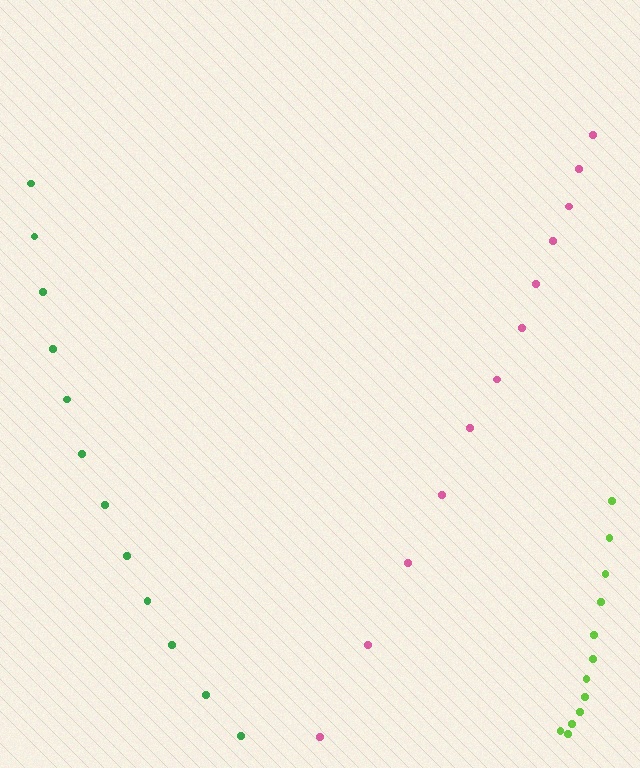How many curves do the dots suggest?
There are 3 distinct paths.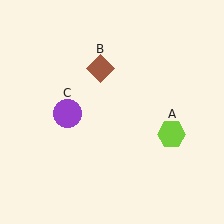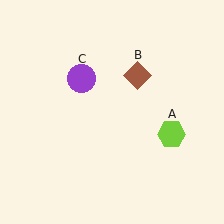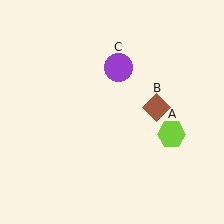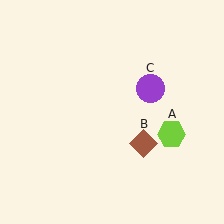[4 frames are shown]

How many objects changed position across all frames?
2 objects changed position: brown diamond (object B), purple circle (object C).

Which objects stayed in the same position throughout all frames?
Lime hexagon (object A) remained stationary.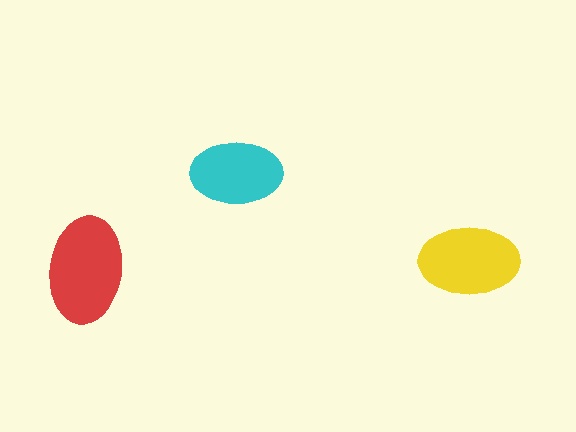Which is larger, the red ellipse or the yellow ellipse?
The red one.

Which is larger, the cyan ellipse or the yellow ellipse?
The yellow one.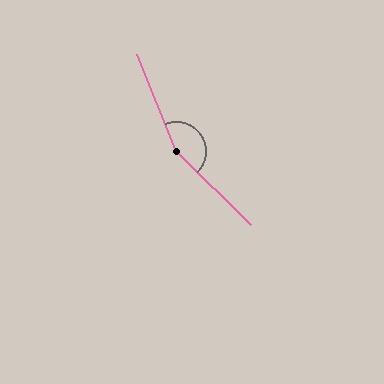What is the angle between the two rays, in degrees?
Approximately 157 degrees.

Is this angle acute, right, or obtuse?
It is obtuse.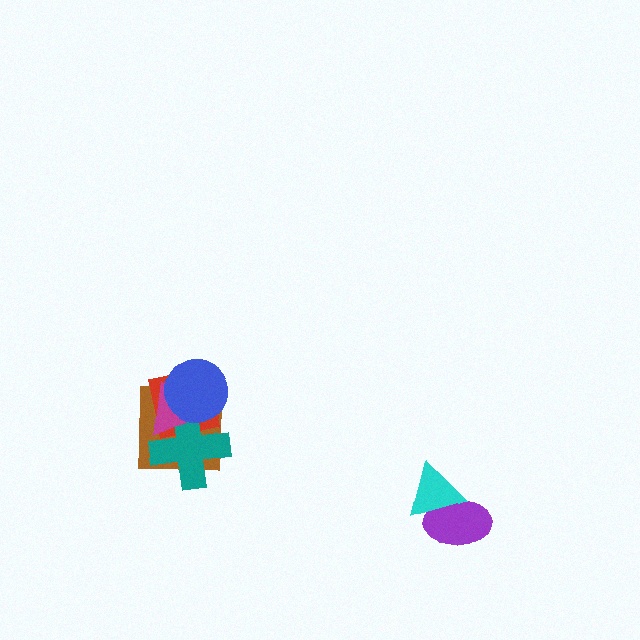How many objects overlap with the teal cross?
4 objects overlap with the teal cross.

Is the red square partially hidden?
Yes, it is partially covered by another shape.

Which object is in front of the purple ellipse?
The cyan triangle is in front of the purple ellipse.